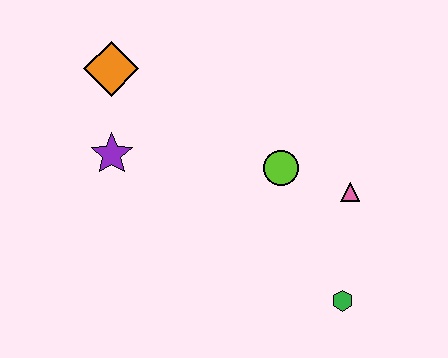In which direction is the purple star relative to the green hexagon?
The purple star is to the left of the green hexagon.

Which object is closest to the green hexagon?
The pink triangle is closest to the green hexagon.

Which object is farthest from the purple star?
The green hexagon is farthest from the purple star.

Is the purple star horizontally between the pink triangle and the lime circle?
No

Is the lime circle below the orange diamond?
Yes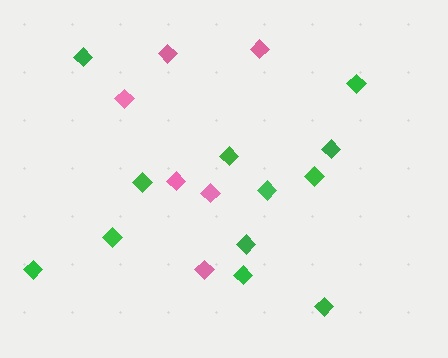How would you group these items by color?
There are 2 groups: one group of pink diamonds (6) and one group of green diamonds (12).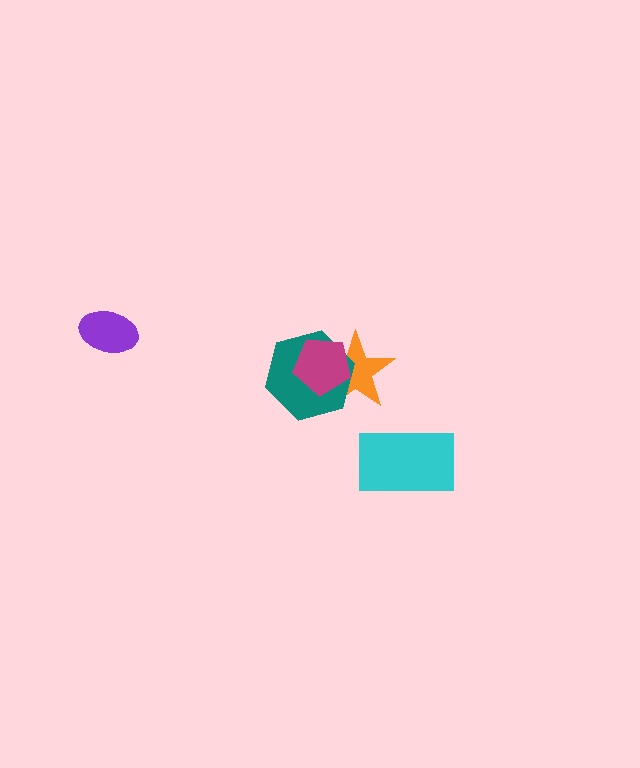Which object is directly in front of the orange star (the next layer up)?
The teal hexagon is directly in front of the orange star.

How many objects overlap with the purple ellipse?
0 objects overlap with the purple ellipse.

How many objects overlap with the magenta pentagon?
2 objects overlap with the magenta pentagon.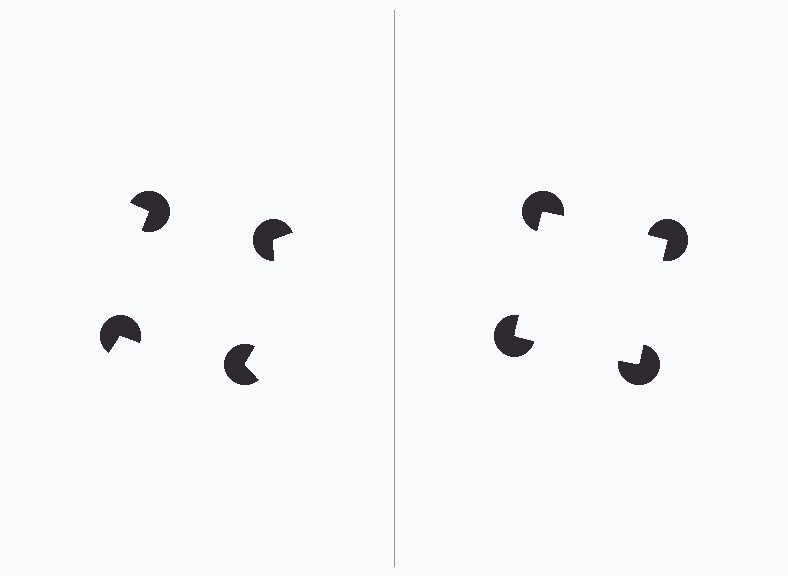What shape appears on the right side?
An illusory square.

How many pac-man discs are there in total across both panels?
8 — 4 on each side.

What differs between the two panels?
The pac-man discs are positioned identically on both sides; only the wedge orientations differ. On the right they align to a square; on the left they are misaligned.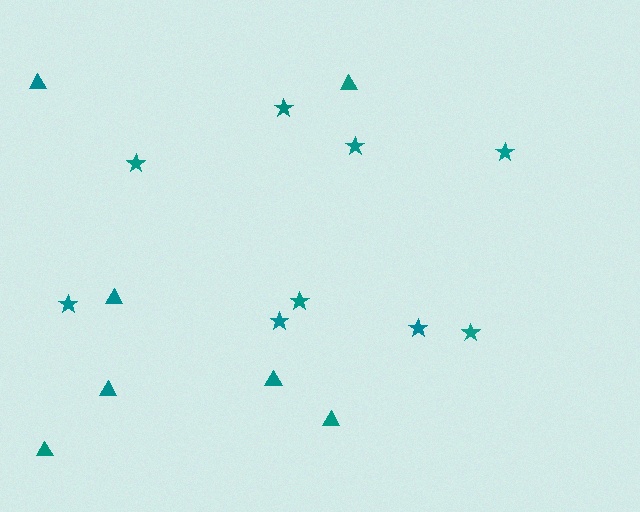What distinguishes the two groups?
There are 2 groups: one group of triangles (7) and one group of stars (9).